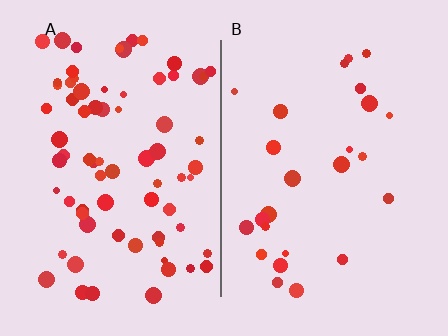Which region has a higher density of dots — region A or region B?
A (the left).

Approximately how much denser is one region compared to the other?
Approximately 2.9× — region A over region B.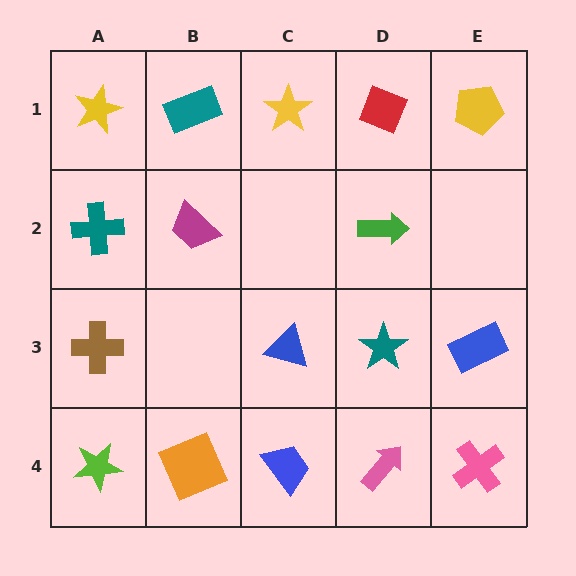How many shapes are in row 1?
5 shapes.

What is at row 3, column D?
A teal star.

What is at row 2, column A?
A teal cross.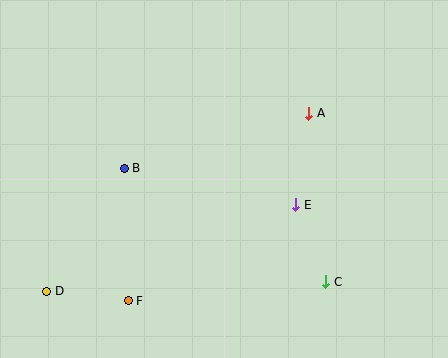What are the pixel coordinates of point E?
Point E is at (296, 205).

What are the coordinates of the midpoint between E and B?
The midpoint between E and B is at (210, 186).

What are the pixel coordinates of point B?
Point B is at (124, 168).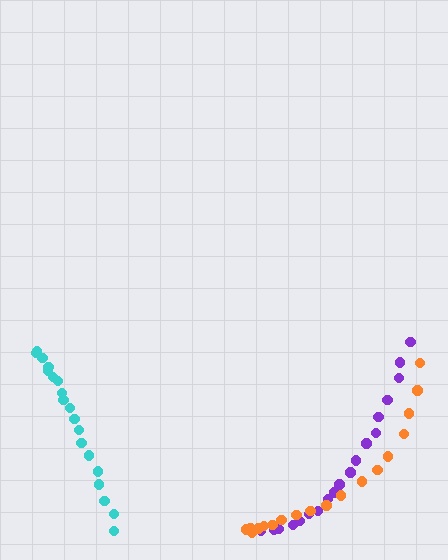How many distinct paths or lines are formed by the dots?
There are 3 distinct paths.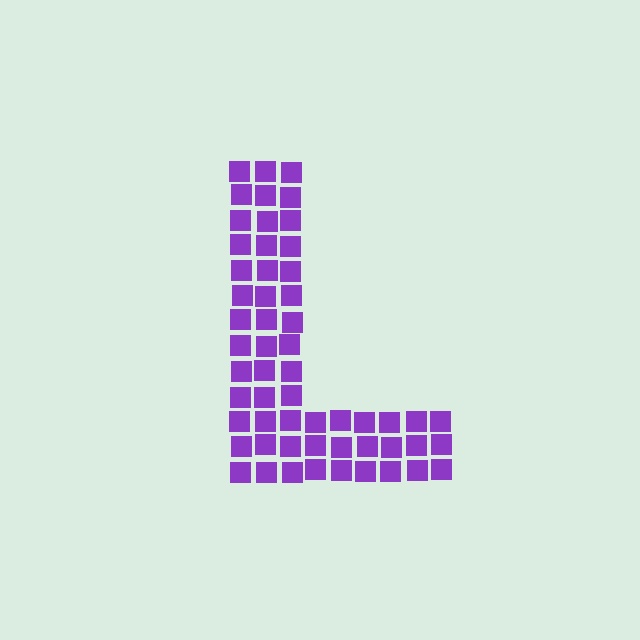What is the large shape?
The large shape is the letter L.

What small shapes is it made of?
It is made of small squares.